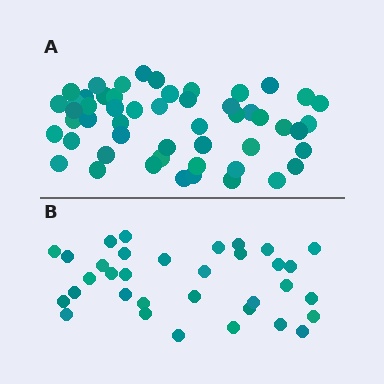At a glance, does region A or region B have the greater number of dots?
Region A (the top region) has more dots.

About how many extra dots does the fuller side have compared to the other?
Region A has approximately 20 more dots than region B.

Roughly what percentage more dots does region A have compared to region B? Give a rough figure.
About 55% more.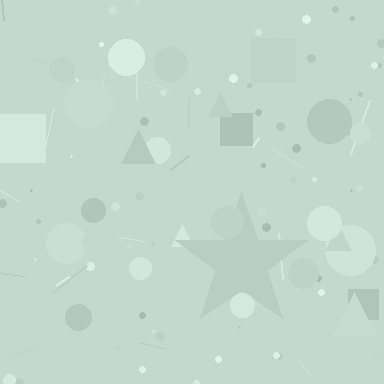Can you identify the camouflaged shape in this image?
The camouflaged shape is a star.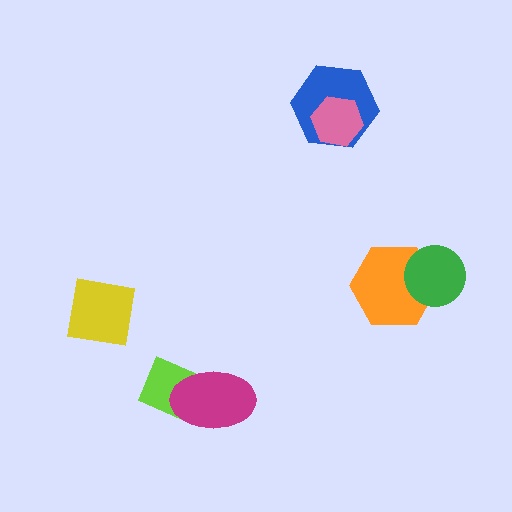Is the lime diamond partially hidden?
Yes, it is partially covered by another shape.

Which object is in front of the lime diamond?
The magenta ellipse is in front of the lime diamond.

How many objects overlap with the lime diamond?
1 object overlaps with the lime diamond.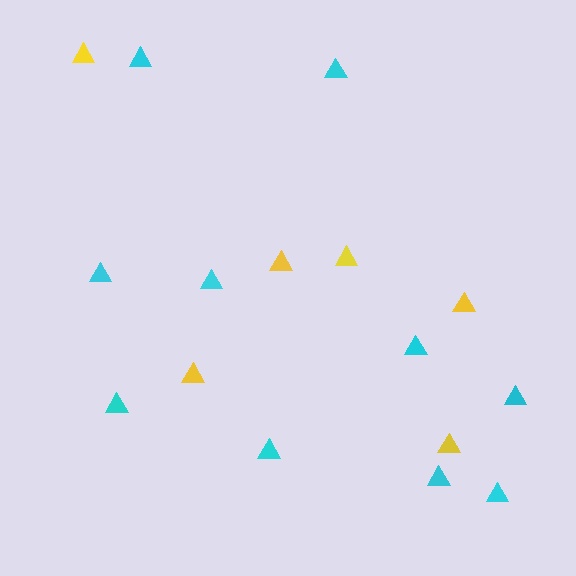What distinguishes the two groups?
There are 2 groups: one group of cyan triangles (10) and one group of yellow triangles (6).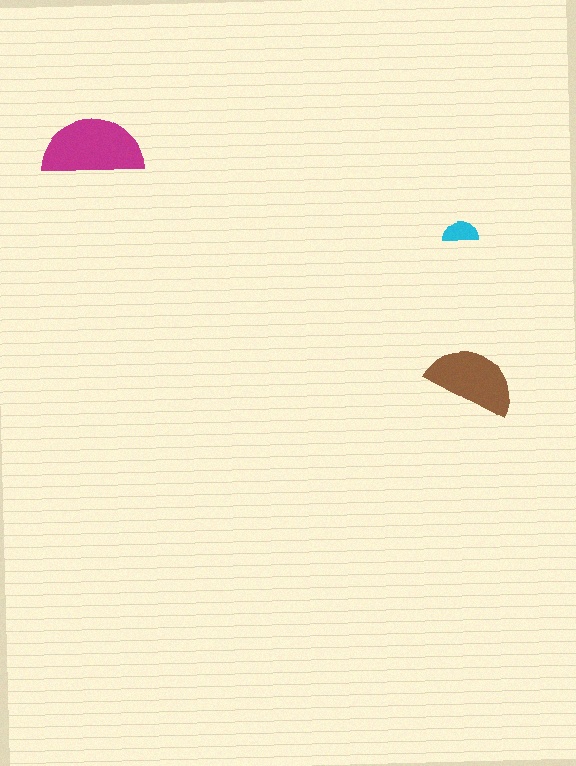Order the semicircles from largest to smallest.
the magenta one, the brown one, the cyan one.